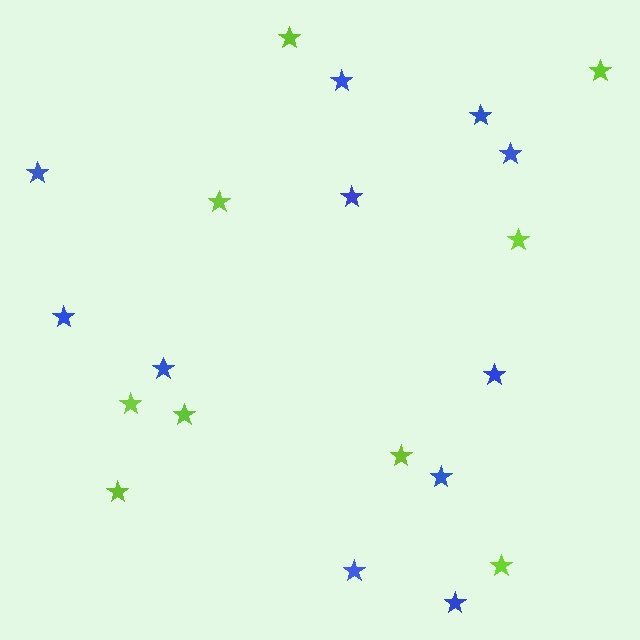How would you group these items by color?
There are 2 groups: one group of blue stars (11) and one group of lime stars (9).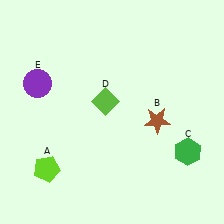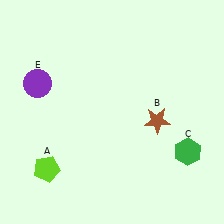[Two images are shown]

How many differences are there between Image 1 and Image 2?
There is 1 difference between the two images.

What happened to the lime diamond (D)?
The lime diamond (D) was removed in Image 2. It was in the top-left area of Image 1.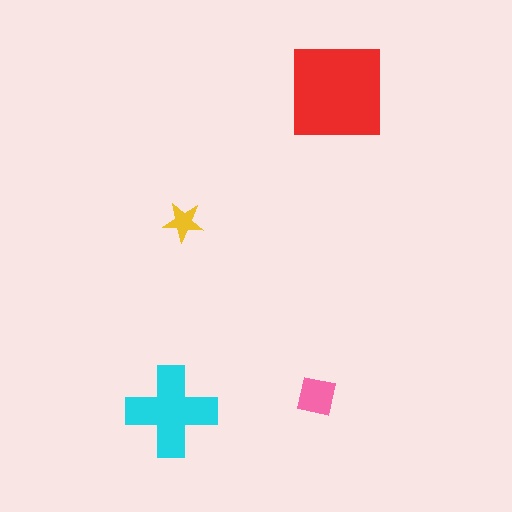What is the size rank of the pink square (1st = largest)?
3rd.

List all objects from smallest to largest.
The yellow star, the pink square, the cyan cross, the red square.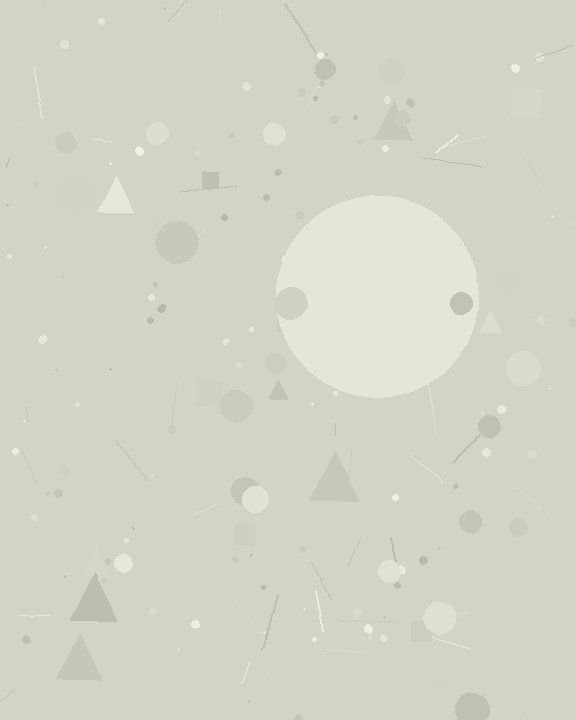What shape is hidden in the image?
A circle is hidden in the image.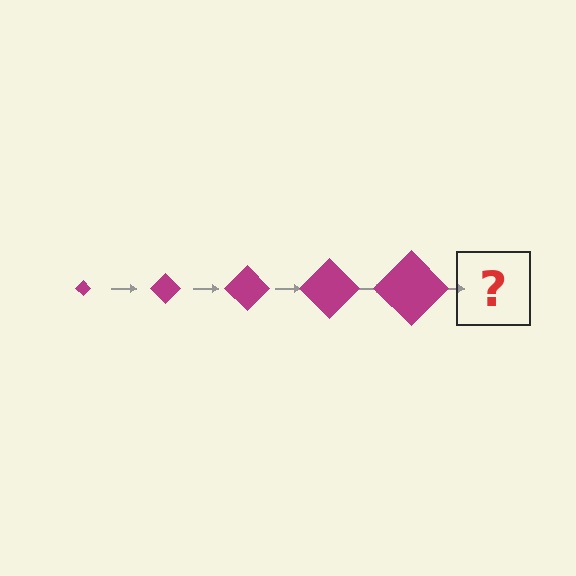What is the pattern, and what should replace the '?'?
The pattern is that the diamond gets progressively larger each step. The '?' should be a magenta diamond, larger than the previous one.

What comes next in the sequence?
The next element should be a magenta diamond, larger than the previous one.